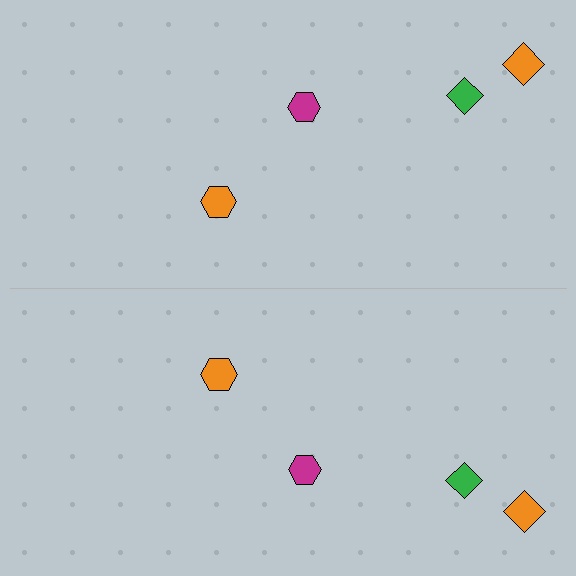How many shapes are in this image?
There are 8 shapes in this image.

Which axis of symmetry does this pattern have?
The pattern has a horizontal axis of symmetry running through the center of the image.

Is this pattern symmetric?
Yes, this pattern has bilateral (reflection) symmetry.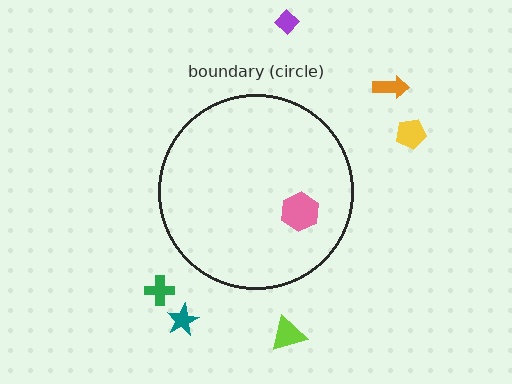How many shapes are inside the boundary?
1 inside, 6 outside.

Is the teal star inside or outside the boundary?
Outside.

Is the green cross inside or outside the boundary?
Outside.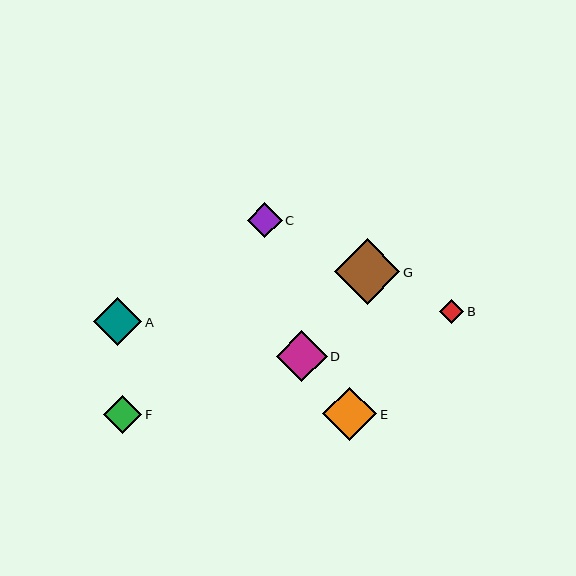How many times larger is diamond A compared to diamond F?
Diamond A is approximately 1.3 times the size of diamond F.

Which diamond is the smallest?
Diamond B is the smallest with a size of approximately 25 pixels.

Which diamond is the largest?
Diamond G is the largest with a size of approximately 65 pixels.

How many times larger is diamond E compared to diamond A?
Diamond E is approximately 1.1 times the size of diamond A.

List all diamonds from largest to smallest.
From largest to smallest: G, E, D, A, F, C, B.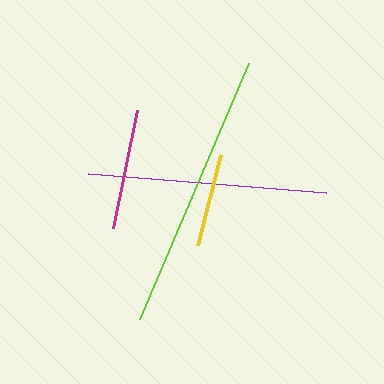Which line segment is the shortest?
The yellow line is the shortest at approximately 93 pixels.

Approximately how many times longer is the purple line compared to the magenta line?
The purple line is approximately 2.0 times the length of the magenta line.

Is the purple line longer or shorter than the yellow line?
The purple line is longer than the yellow line.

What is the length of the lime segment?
The lime segment is approximately 278 pixels long.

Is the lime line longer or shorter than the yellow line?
The lime line is longer than the yellow line.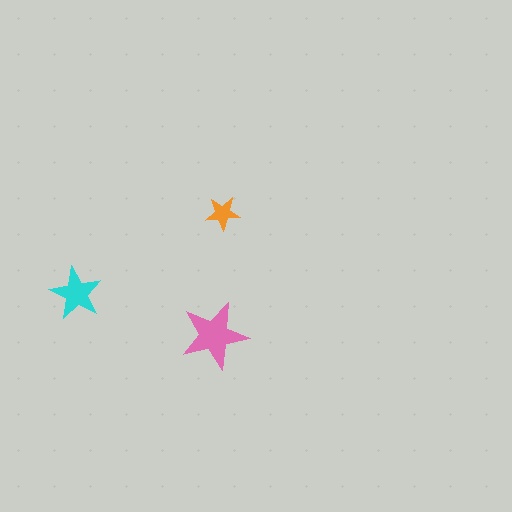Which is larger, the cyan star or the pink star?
The pink one.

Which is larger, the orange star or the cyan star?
The cyan one.